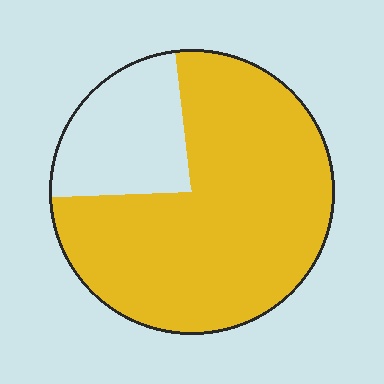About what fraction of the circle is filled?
About three quarters (3/4).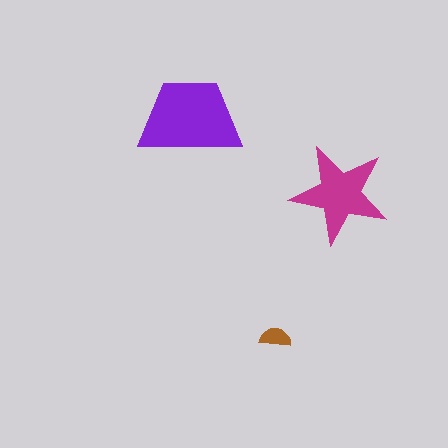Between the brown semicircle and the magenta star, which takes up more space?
The magenta star.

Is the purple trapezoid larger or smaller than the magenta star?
Larger.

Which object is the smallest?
The brown semicircle.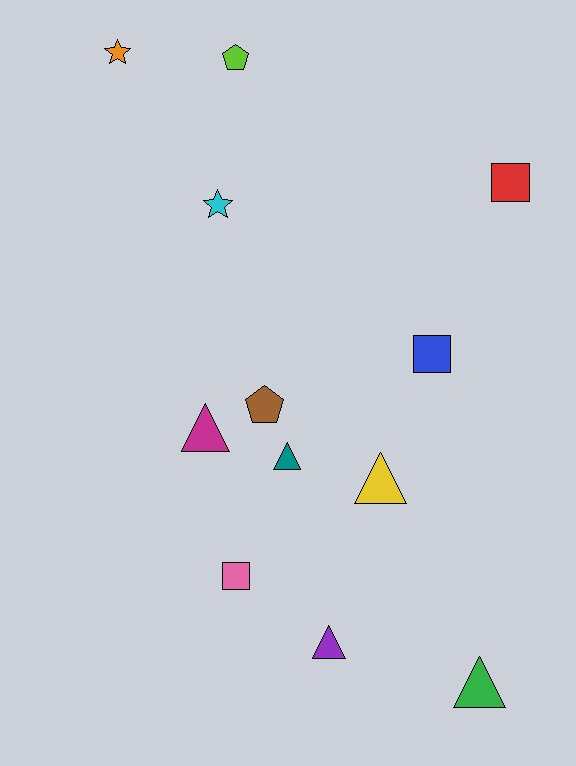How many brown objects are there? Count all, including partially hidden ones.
There is 1 brown object.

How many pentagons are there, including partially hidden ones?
There are 2 pentagons.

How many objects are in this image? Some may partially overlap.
There are 12 objects.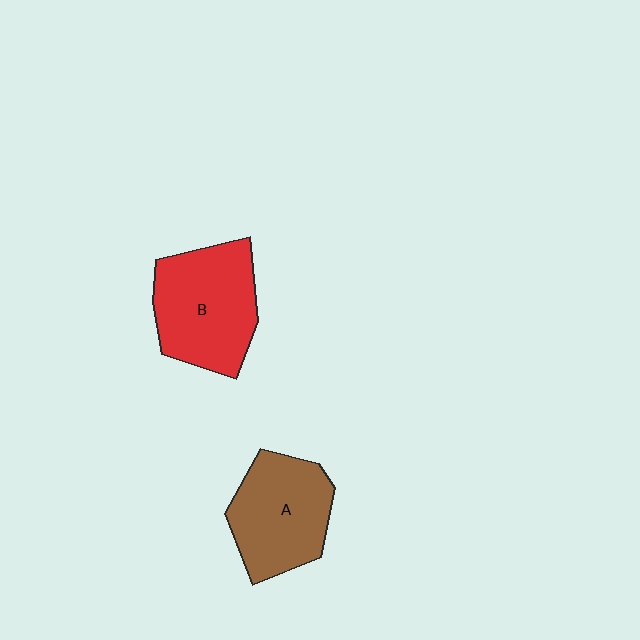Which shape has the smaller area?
Shape A (brown).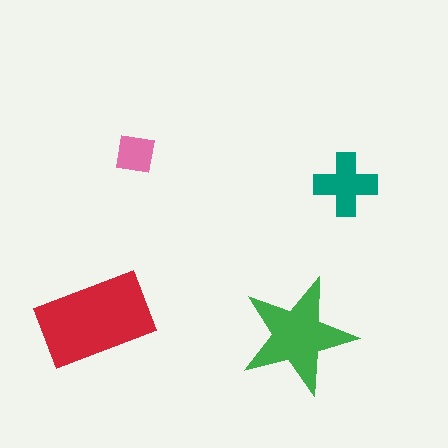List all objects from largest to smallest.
The red rectangle, the green star, the teal cross, the pink square.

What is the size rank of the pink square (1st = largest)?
4th.